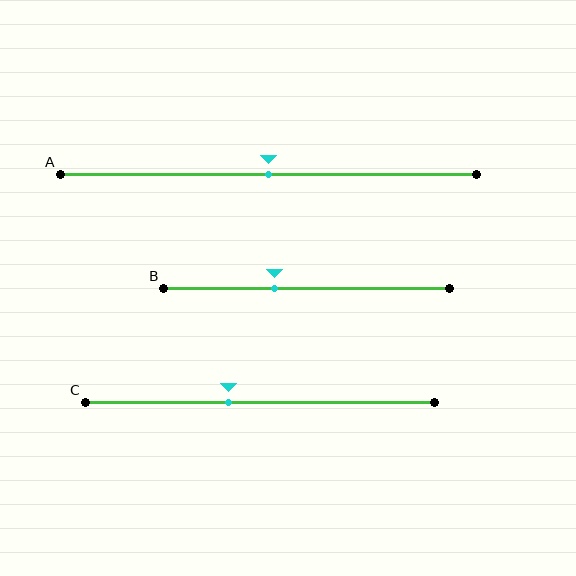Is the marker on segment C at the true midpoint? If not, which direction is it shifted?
No, the marker on segment C is shifted to the left by about 9% of the segment length.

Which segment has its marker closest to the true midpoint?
Segment A has its marker closest to the true midpoint.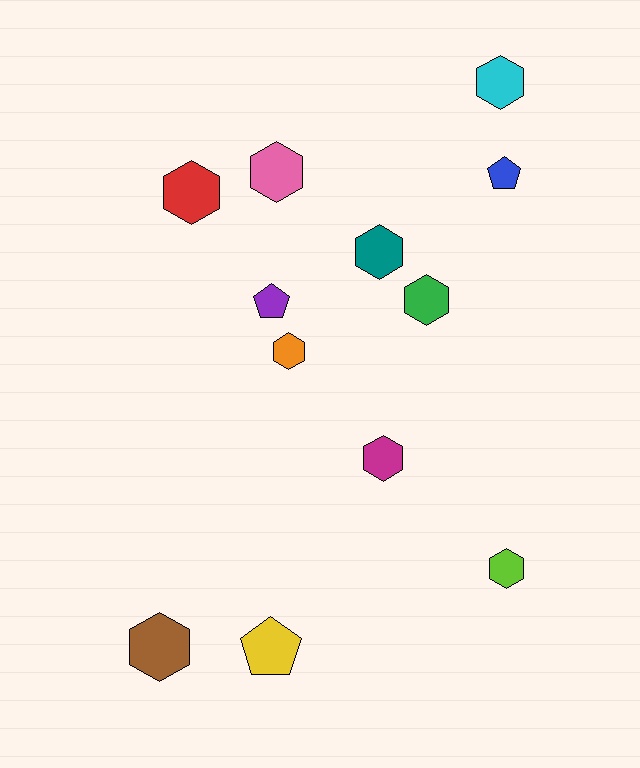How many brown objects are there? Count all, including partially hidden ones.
There is 1 brown object.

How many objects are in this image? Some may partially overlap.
There are 12 objects.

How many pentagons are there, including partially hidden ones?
There are 3 pentagons.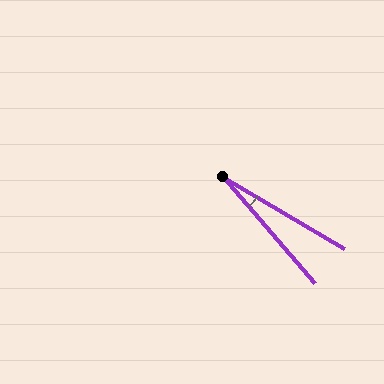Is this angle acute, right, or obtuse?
It is acute.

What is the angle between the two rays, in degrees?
Approximately 19 degrees.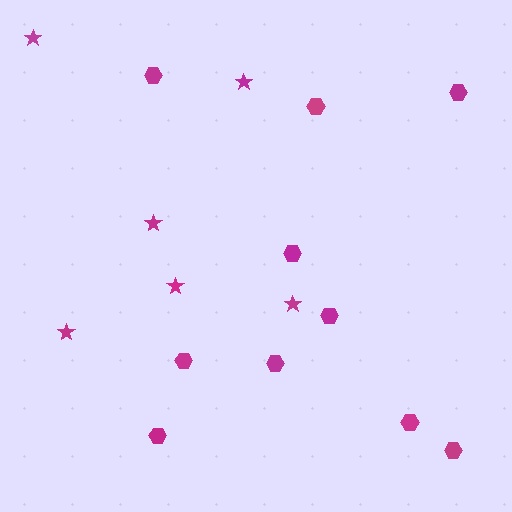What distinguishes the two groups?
There are 2 groups: one group of hexagons (10) and one group of stars (6).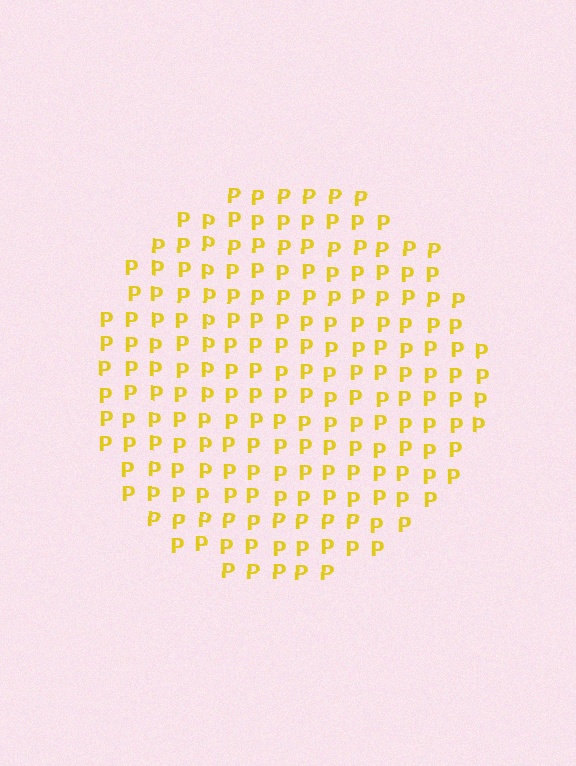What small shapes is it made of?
It is made of small letter P's.